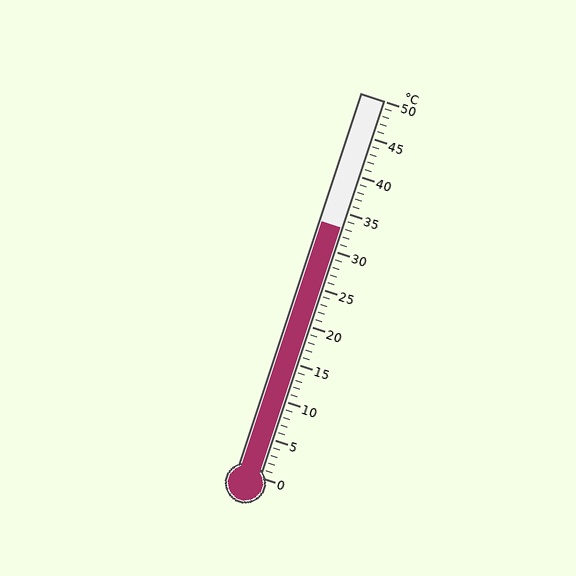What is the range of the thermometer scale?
The thermometer scale ranges from 0°C to 50°C.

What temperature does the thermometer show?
The thermometer shows approximately 33°C.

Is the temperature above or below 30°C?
The temperature is above 30°C.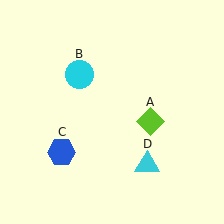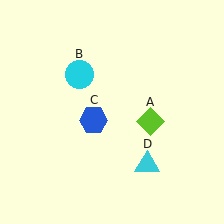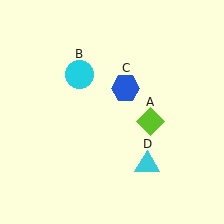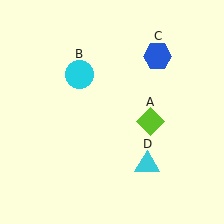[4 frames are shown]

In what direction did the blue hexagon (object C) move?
The blue hexagon (object C) moved up and to the right.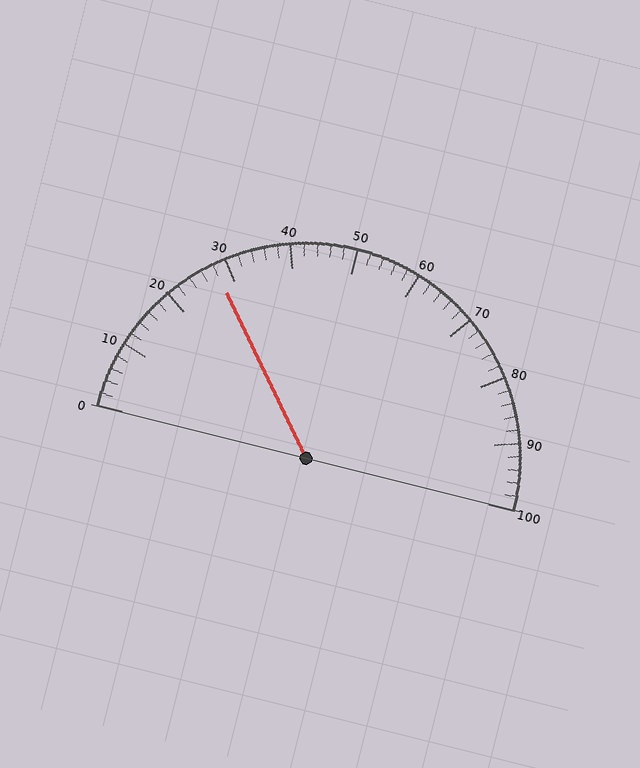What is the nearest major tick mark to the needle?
The nearest major tick mark is 30.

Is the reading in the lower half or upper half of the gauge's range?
The reading is in the lower half of the range (0 to 100).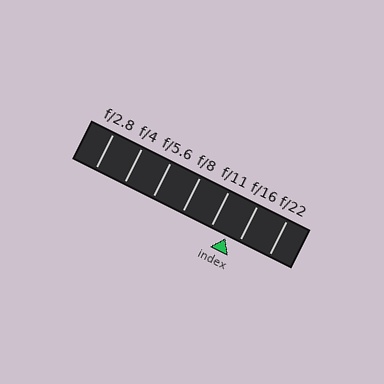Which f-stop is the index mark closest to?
The index mark is closest to f/16.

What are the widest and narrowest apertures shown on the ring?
The widest aperture shown is f/2.8 and the narrowest is f/22.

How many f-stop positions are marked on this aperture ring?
There are 7 f-stop positions marked.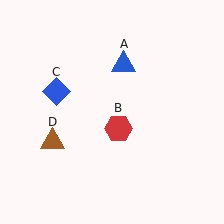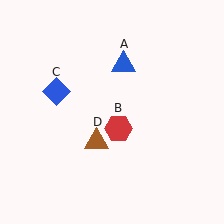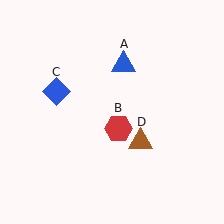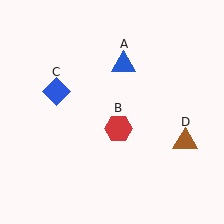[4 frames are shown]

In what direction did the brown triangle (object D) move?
The brown triangle (object D) moved right.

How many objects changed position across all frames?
1 object changed position: brown triangle (object D).